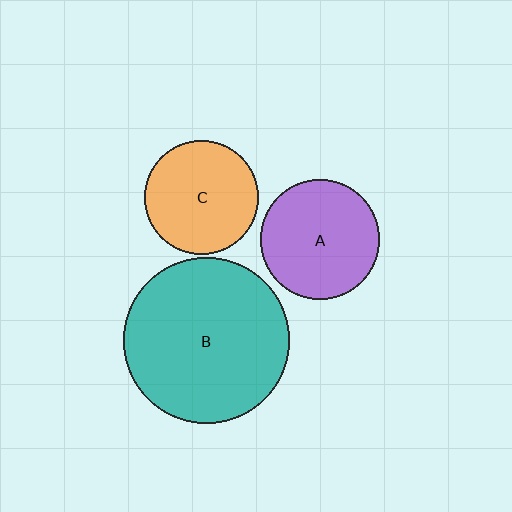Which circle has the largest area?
Circle B (teal).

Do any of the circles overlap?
No, none of the circles overlap.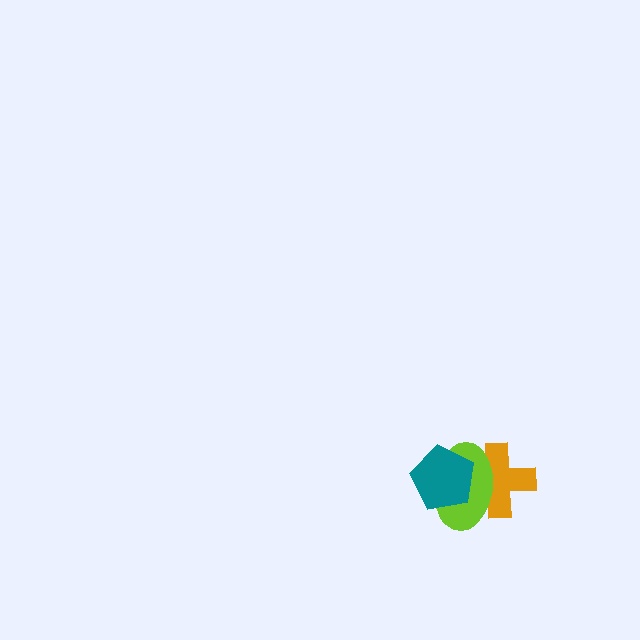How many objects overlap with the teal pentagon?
2 objects overlap with the teal pentagon.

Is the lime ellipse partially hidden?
Yes, it is partially covered by another shape.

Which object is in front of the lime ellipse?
The teal pentagon is in front of the lime ellipse.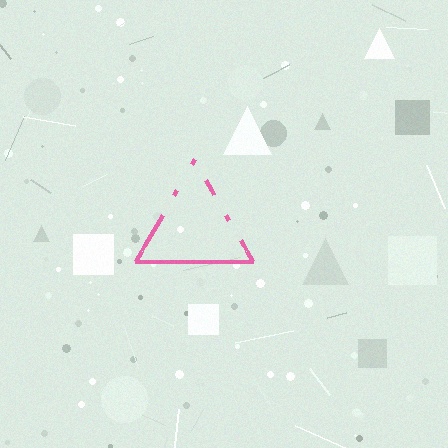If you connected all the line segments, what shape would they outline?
They would outline a triangle.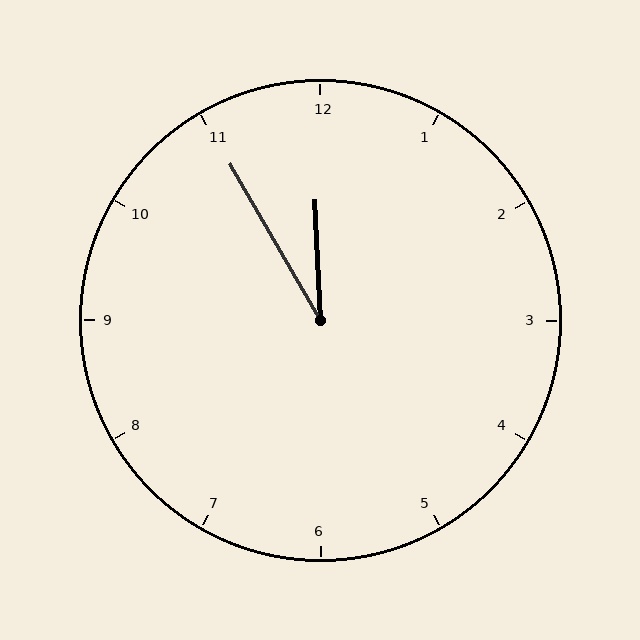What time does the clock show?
11:55.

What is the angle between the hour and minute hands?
Approximately 28 degrees.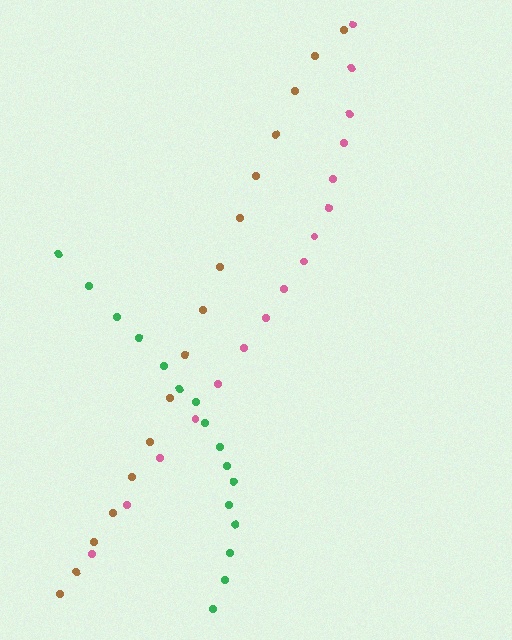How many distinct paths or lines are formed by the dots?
There are 3 distinct paths.